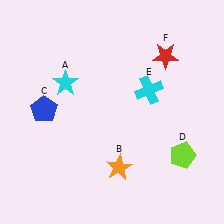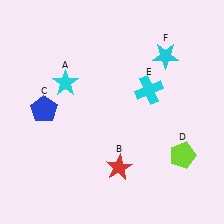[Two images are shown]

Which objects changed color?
B changed from orange to red. F changed from red to cyan.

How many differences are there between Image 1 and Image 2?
There are 2 differences between the two images.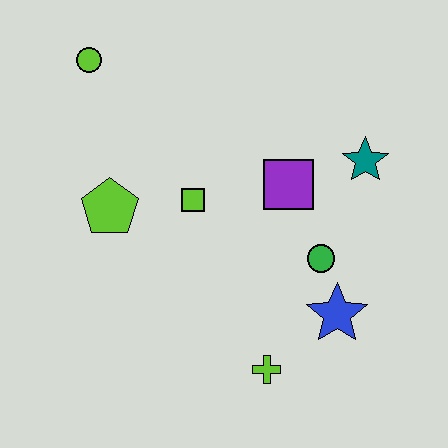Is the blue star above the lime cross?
Yes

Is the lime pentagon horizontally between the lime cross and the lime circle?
Yes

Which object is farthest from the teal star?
The lime circle is farthest from the teal star.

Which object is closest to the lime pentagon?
The lime square is closest to the lime pentagon.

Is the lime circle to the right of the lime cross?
No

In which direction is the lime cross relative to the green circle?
The lime cross is below the green circle.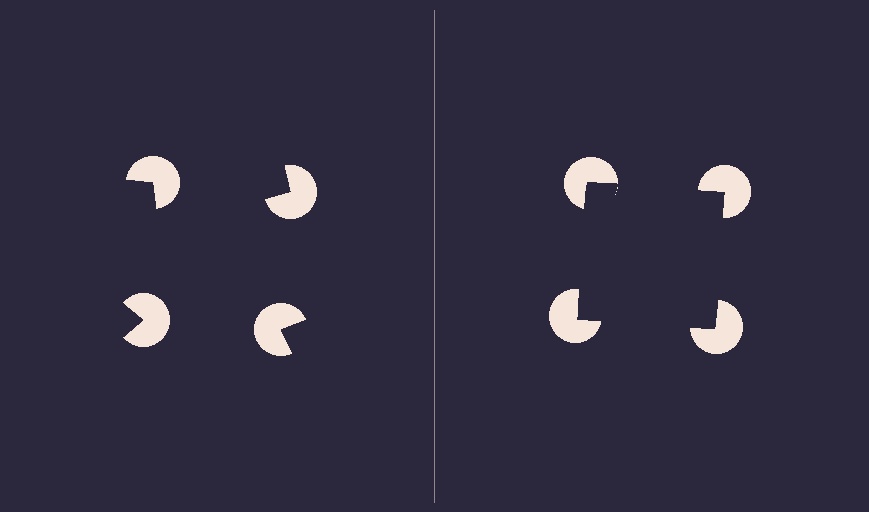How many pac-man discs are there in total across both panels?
8 — 4 on each side.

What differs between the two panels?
The pac-man discs are positioned identically on both sides; only the wedge orientations differ. On the right they align to a square; on the left they are misaligned.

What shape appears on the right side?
An illusory square.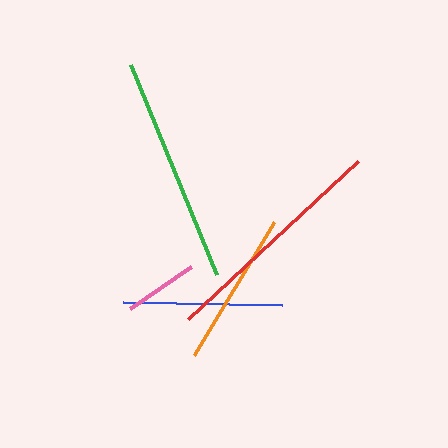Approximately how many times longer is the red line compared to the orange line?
The red line is approximately 1.5 times the length of the orange line.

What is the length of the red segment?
The red segment is approximately 233 pixels long.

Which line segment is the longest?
The red line is the longest at approximately 233 pixels.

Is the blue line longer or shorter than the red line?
The red line is longer than the blue line.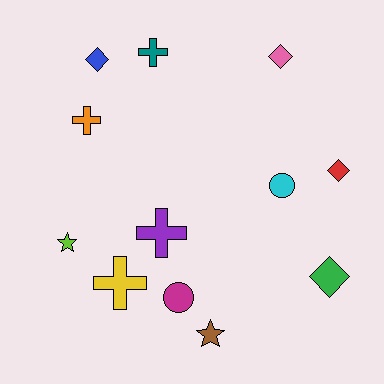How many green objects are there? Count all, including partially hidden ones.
There is 1 green object.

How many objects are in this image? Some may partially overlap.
There are 12 objects.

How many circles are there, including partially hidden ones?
There are 2 circles.